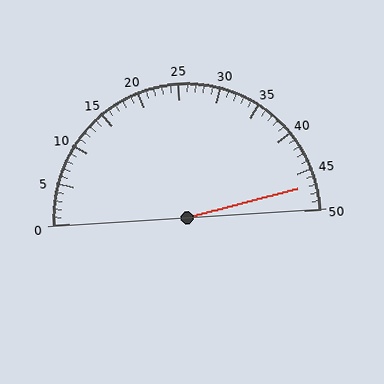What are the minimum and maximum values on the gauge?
The gauge ranges from 0 to 50.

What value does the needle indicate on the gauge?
The needle indicates approximately 47.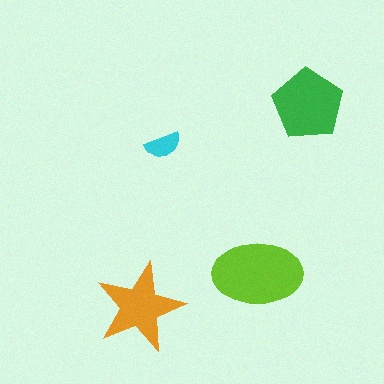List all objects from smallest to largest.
The cyan semicircle, the orange star, the green pentagon, the lime ellipse.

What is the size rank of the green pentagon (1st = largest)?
2nd.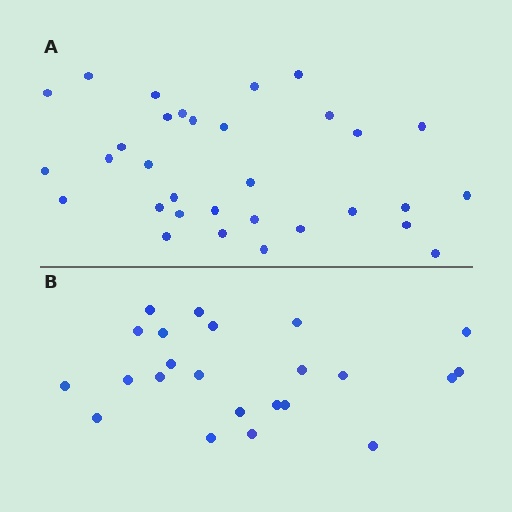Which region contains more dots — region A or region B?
Region A (the top region) has more dots.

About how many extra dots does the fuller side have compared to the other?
Region A has roughly 8 or so more dots than region B.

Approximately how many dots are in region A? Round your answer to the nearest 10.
About 30 dots. (The exact count is 32, which rounds to 30.)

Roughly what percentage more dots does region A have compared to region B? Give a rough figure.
About 40% more.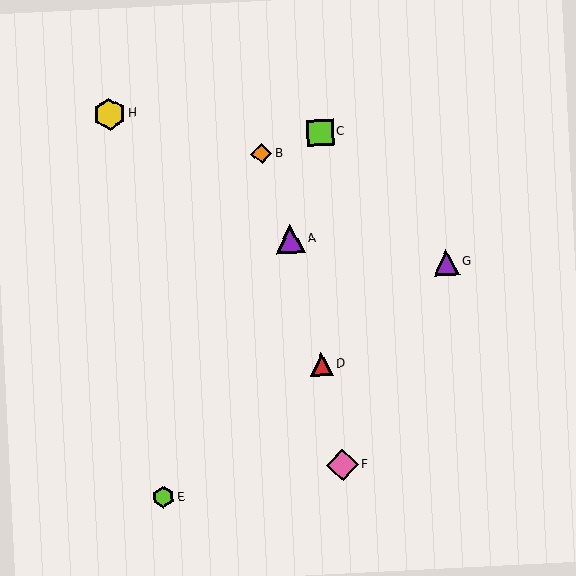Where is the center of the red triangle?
The center of the red triangle is at (322, 364).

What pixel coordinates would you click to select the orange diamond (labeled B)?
Click at (261, 154) to select the orange diamond B.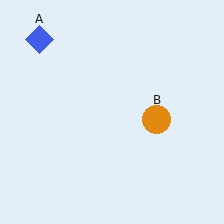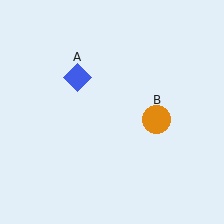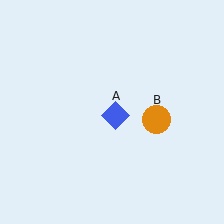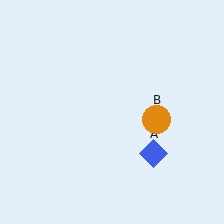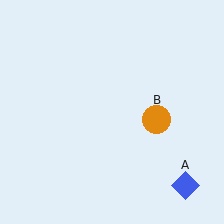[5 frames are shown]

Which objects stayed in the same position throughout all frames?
Orange circle (object B) remained stationary.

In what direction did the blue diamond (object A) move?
The blue diamond (object A) moved down and to the right.